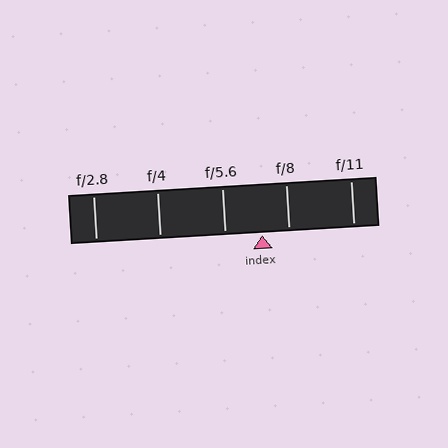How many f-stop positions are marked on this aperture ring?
There are 5 f-stop positions marked.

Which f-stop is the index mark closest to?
The index mark is closest to f/8.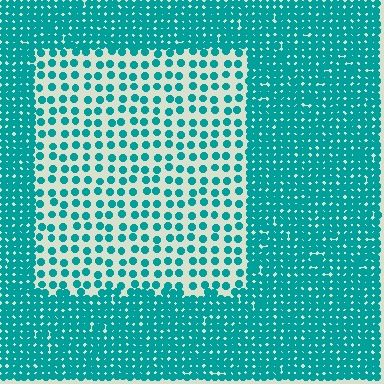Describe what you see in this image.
The image contains small teal elements arranged at two different densities. A rectangle-shaped region is visible where the elements are less densely packed than the surrounding area.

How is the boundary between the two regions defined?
The boundary is defined by a change in element density (approximately 2.7x ratio). All elements are the same color, size, and shape.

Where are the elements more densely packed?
The elements are more densely packed outside the rectangle boundary.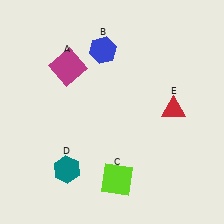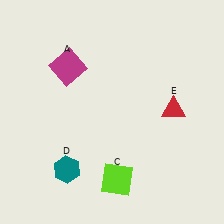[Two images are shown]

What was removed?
The blue hexagon (B) was removed in Image 2.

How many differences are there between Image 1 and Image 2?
There is 1 difference between the two images.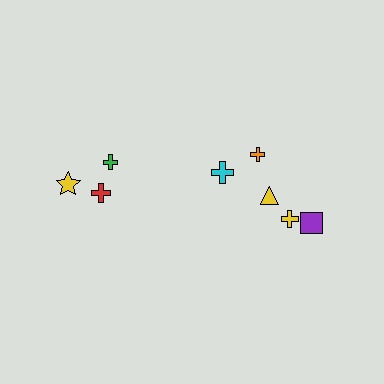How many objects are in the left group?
There are 3 objects.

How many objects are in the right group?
There are 5 objects.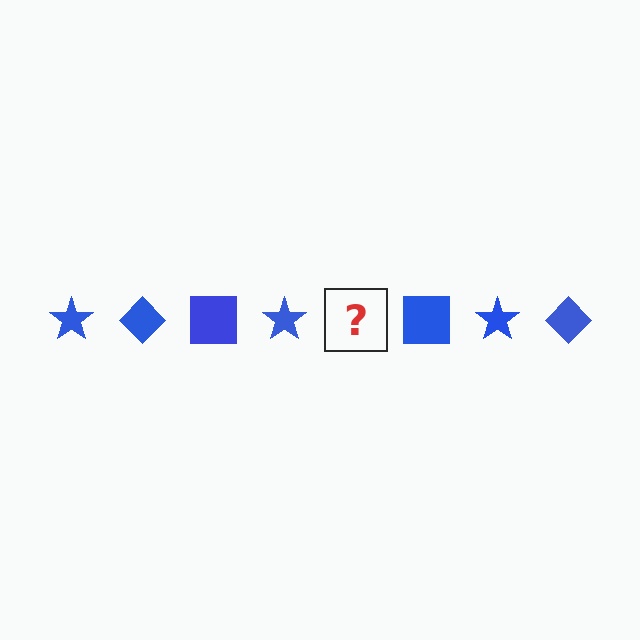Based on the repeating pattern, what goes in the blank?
The blank should be a blue diamond.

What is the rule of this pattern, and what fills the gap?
The rule is that the pattern cycles through star, diamond, square shapes in blue. The gap should be filled with a blue diamond.